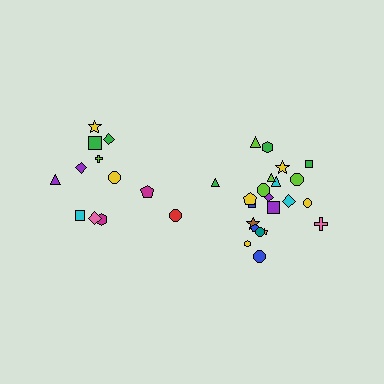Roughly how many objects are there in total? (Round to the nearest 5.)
Roughly 35 objects in total.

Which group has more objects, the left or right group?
The right group.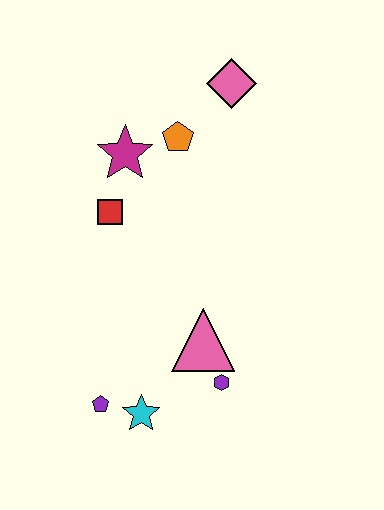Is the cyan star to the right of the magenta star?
Yes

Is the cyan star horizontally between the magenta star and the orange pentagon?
Yes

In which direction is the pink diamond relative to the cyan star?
The pink diamond is above the cyan star.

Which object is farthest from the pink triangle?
The pink diamond is farthest from the pink triangle.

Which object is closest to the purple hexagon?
The pink triangle is closest to the purple hexagon.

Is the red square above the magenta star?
No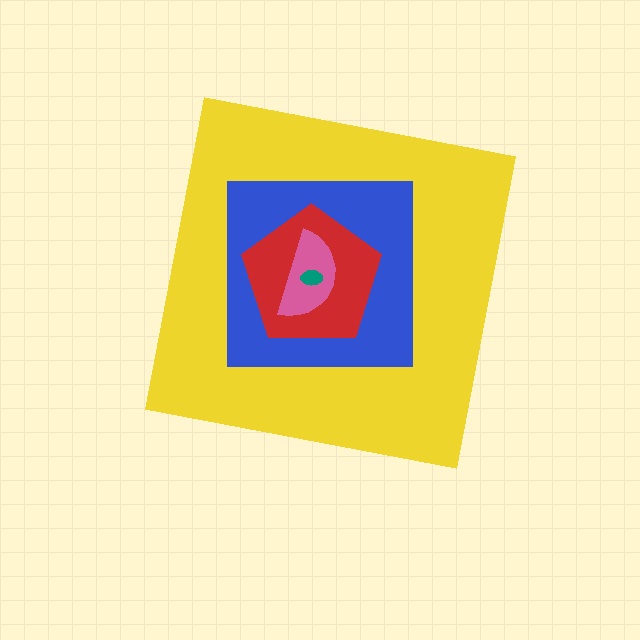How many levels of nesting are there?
5.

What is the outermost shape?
The yellow square.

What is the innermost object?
The teal ellipse.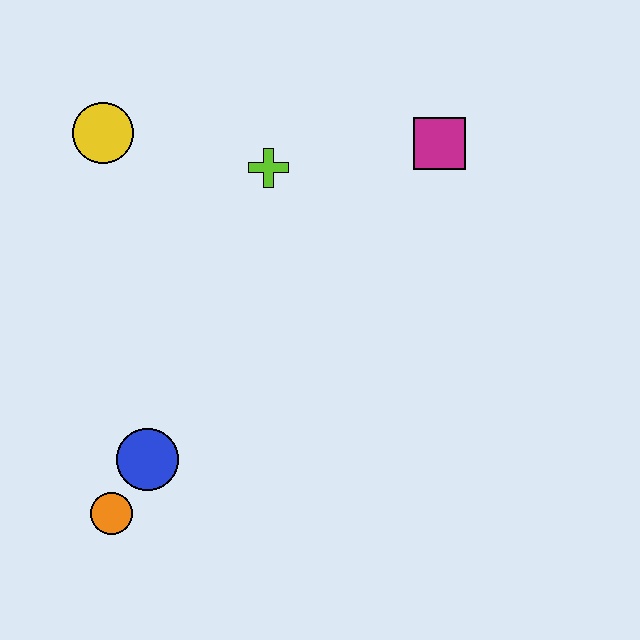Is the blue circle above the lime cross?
No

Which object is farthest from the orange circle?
The magenta square is farthest from the orange circle.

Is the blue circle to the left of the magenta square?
Yes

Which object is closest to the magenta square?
The lime cross is closest to the magenta square.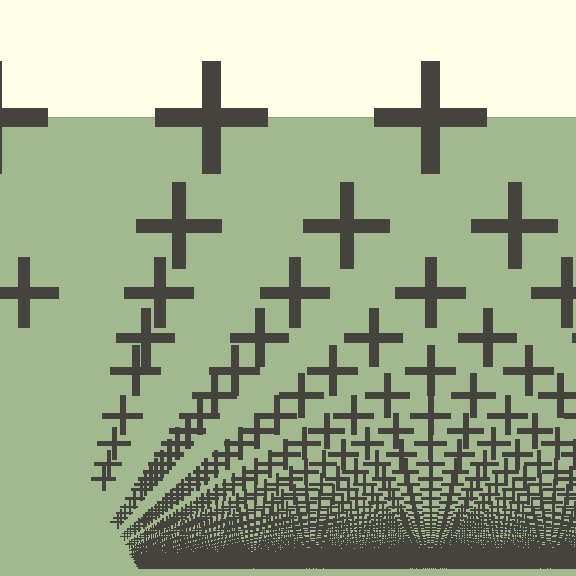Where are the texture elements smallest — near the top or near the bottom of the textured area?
Near the bottom.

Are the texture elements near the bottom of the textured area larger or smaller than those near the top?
Smaller. The gradient is inverted — elements near the bottom are smaller and denser.